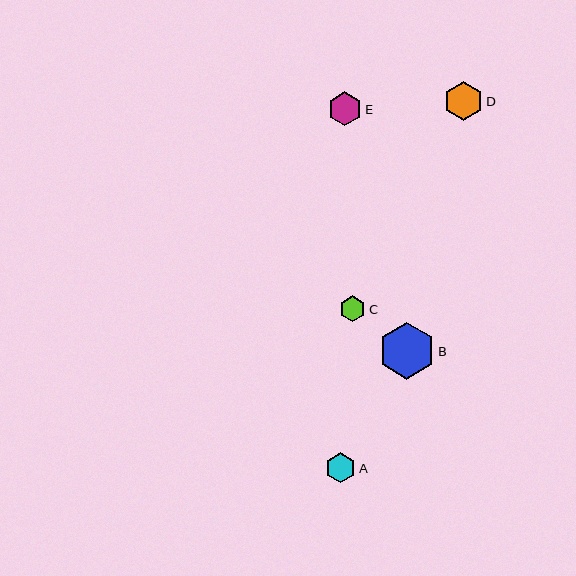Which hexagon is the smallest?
Hexagon C is the smallest with a size of approximately 26 pixels.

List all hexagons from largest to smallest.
From largest to smallest: B, D, E, A, C.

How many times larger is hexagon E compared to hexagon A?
Hexagon E is approximately 1.1 times the size of hexagon A.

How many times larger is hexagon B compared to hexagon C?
Hexagon B is approximately 2.2 times the size of hexagon C.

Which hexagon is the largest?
Hexagon B is the largest with a size of approximately 57 pixels.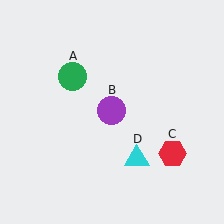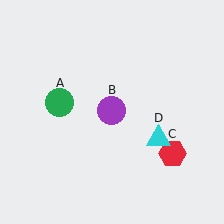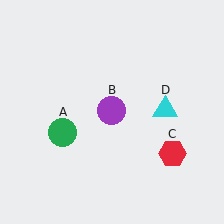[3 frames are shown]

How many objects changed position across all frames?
2 objects changed position: green circle (object A), cyan triangle (object D).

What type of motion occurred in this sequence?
The green circle (object A), cyan triangle (object D) rotated counterclockwise around the center of the scene.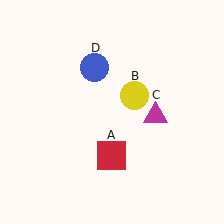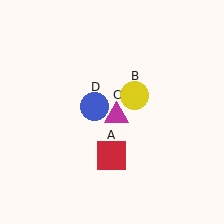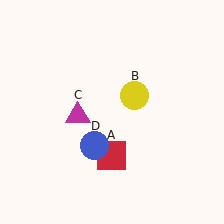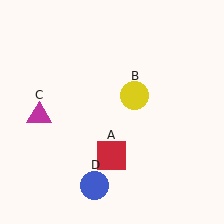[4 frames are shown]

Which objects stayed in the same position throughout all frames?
Red square (object A) and yellow circle (object B) remained stationary.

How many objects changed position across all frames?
2 objects changed position: magenta triangle (object C), blue circle (object D).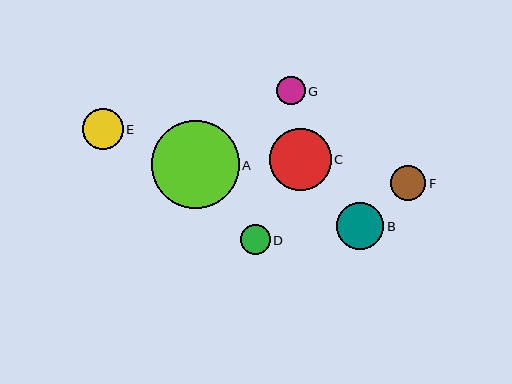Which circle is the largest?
Circle A is the largest with a size of approximately 87 pixels.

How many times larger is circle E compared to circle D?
Circle E is approximately 1.4 times the size of circle D.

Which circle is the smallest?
Circle G is the smallest with a size of approximately 28 pixels.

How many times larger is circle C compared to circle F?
Circle C is approximately 1.7 times the size of circle F.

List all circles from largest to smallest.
From largest to smallest: A, C, B, E, F, D, G.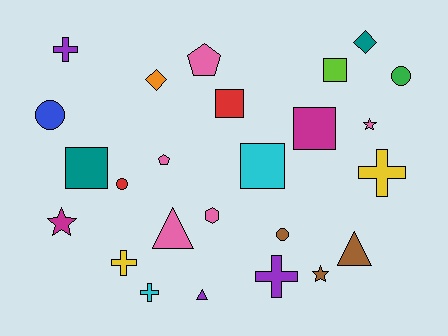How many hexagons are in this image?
There is 1 hexagon.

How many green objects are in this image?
There is 1 green object.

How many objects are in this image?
There are 25 objects.